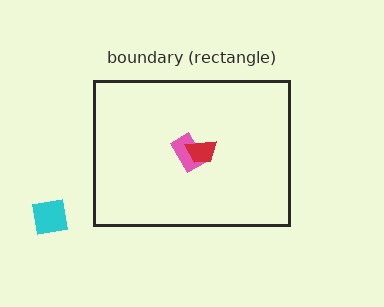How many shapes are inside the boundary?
2 inside, 1 outside.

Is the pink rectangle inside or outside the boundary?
Inside.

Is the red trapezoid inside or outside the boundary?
Inside.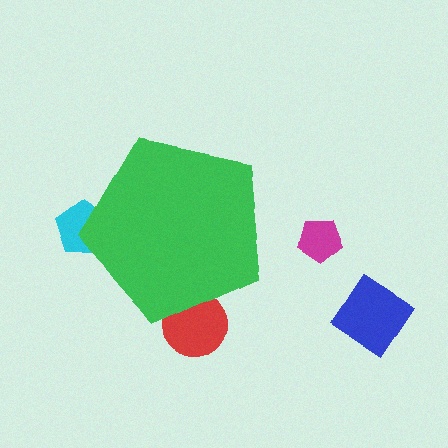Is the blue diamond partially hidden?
No, the blue diamond is fully visible.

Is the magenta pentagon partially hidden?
No, the magenta pentagon is fully visible.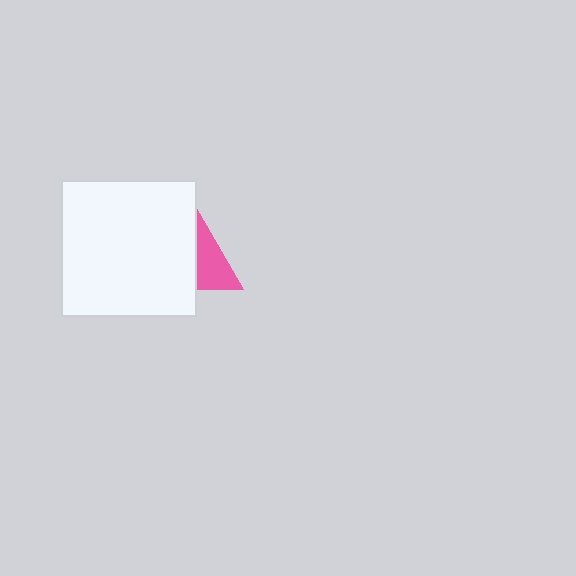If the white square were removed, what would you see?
You would see the complete pink triangle.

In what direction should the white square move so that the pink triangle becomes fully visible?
The white square should move left. That is the shortest direction to clear the overlap and leave the pink triangle fully visible.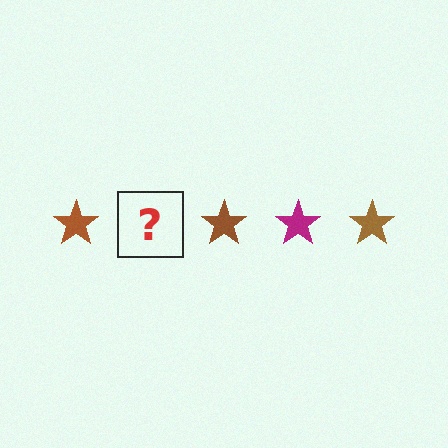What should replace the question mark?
The question mark should be replaced with a magenta star.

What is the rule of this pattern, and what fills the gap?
The rule is that the pattern cycles through brown, magenta stars. The gap should be filled with a magenta star.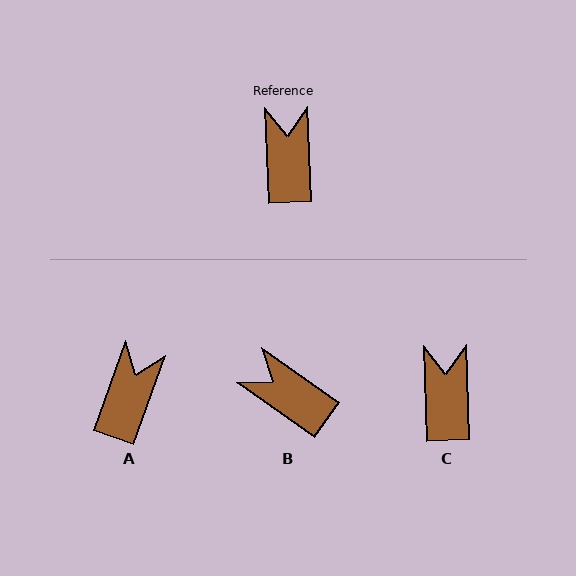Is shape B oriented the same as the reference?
No, it is off by about 53 degrees.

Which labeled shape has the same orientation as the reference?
C.